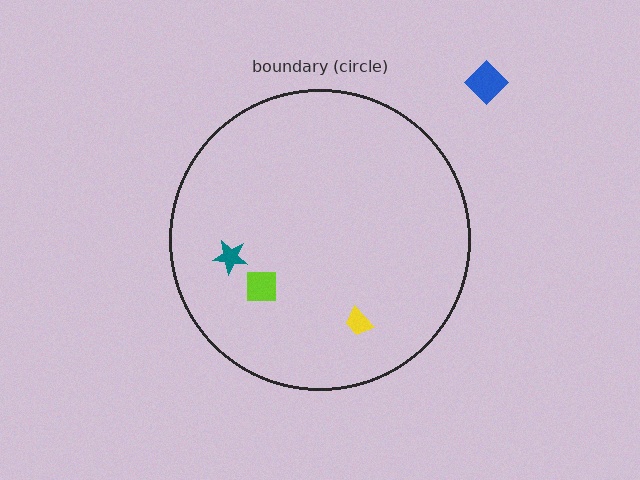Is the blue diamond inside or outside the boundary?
Outside.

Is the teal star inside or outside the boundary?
Inside.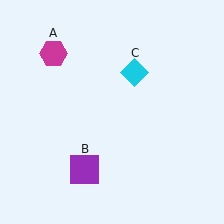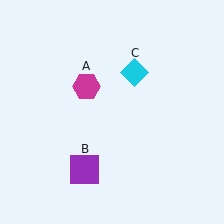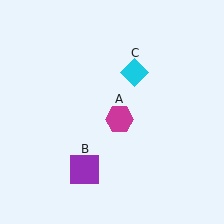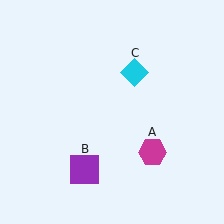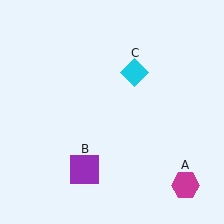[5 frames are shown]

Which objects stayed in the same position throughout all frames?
Purple square (object B) and cyan diamond (object C) remained stationary.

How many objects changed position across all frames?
1 object changed position: magenta hexagon (object A).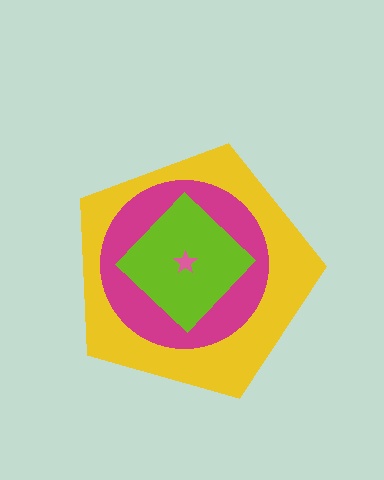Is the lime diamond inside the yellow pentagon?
Yes.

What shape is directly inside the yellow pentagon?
The magenta circle.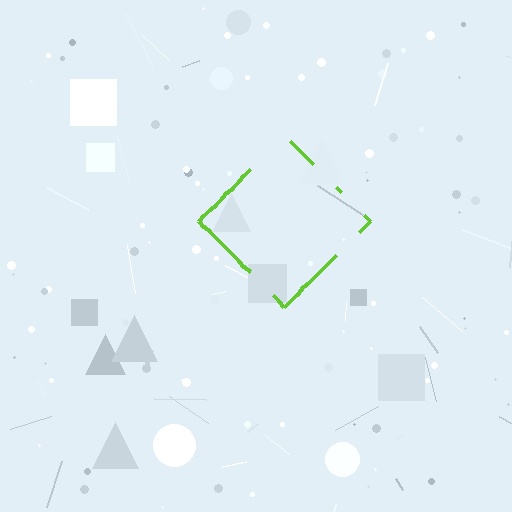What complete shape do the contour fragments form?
The contour fragments form a diamond.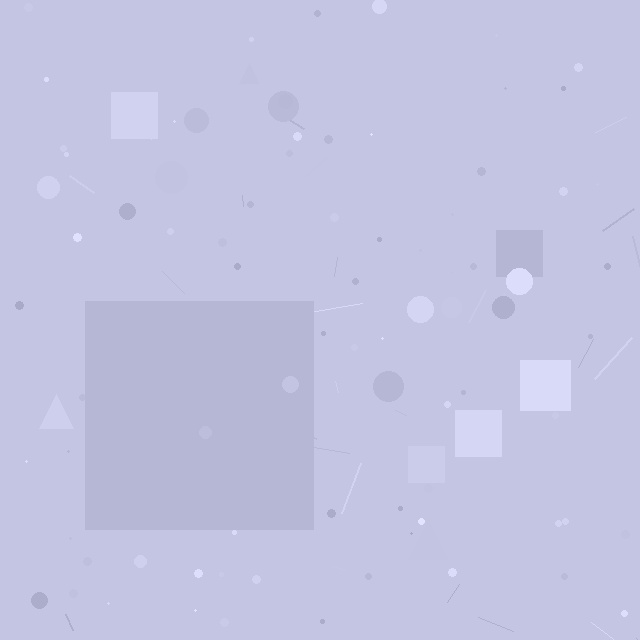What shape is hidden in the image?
A square is hidden in the image.